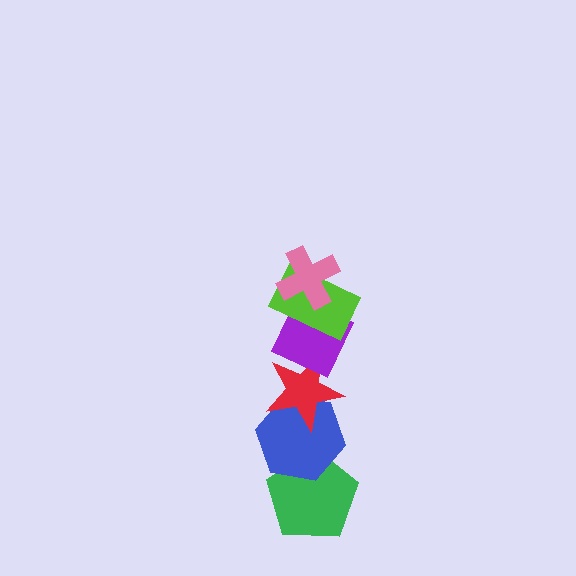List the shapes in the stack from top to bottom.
From top to bottom: the pink cross, the lime rectangle, the purple diamond, the red star, the blue hexagon, the green pentagon.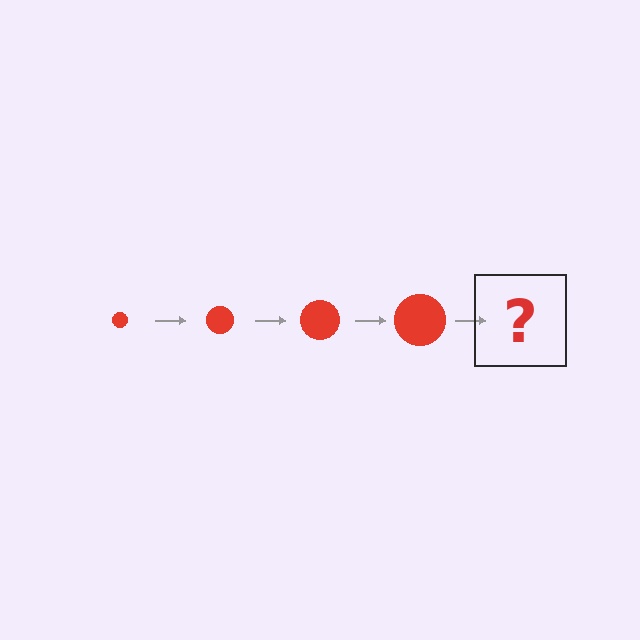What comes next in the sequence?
The next element should be a red circle, larger than the previous one.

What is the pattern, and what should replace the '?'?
The pattern is that the circle gets progressively larger each step. The '?' should be a red circle, larger than the previous one.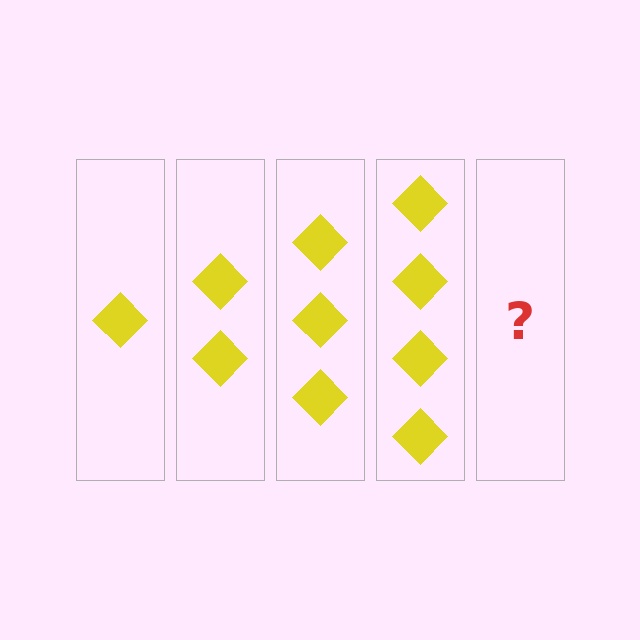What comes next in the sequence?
The next element should be 5 diamonds.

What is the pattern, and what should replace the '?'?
The pattern is that each step adds one more diamond. The '?' should be 5 diamonds.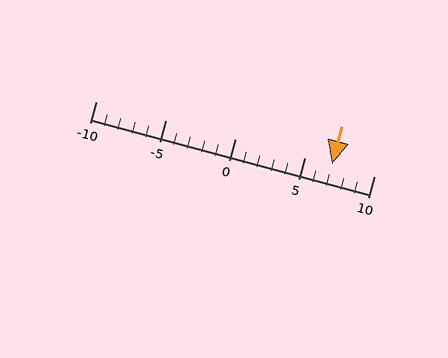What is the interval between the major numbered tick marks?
The major tick marks are spaced 5 units apart.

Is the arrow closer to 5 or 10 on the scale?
The arrow is closer to 5.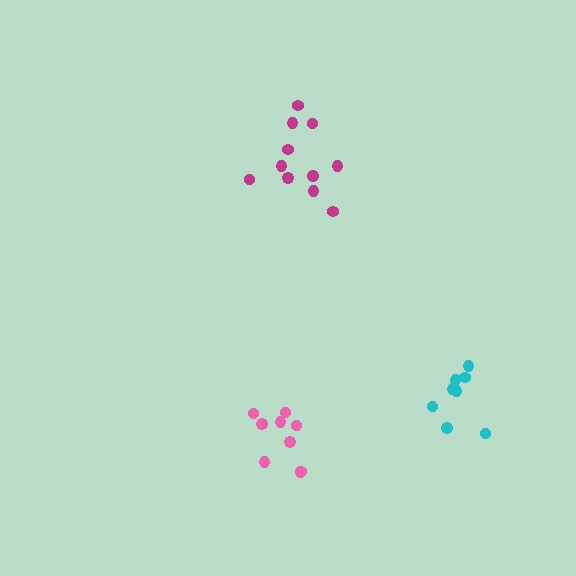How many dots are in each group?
Group 1: 11 dots, Group 2: 8 dots, Group 3: 9 dots (28 total).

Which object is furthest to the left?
The pink cluster is leftmost.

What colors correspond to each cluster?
The clusters are colored: magenta, cyan, pink.